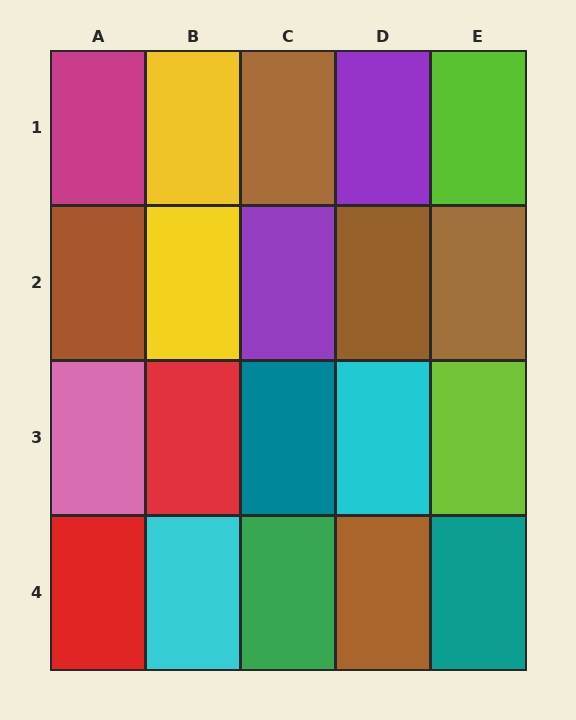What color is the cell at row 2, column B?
Yellow.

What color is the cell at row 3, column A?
Pink.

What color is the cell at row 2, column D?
Brown.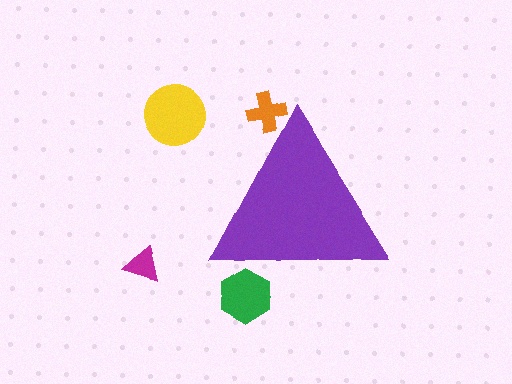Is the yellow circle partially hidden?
No, the yellow circle is fully visible.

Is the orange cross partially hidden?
Yes, the orange cross is partially hidden behind the purple triangle.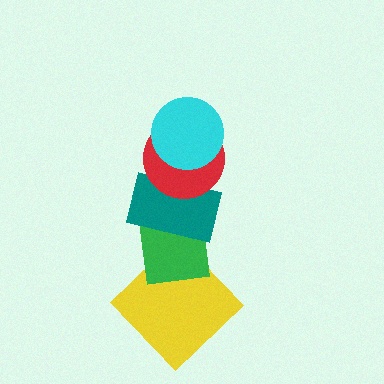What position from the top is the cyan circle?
The cyan circle is 1st from the top.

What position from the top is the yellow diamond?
The yellow diamond is 5th from the top.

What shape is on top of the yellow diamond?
The green square is on top of the yellow diamond.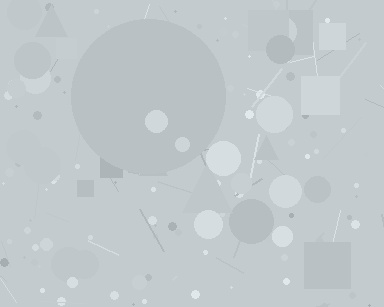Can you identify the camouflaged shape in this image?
The camouflaged shape is a circle.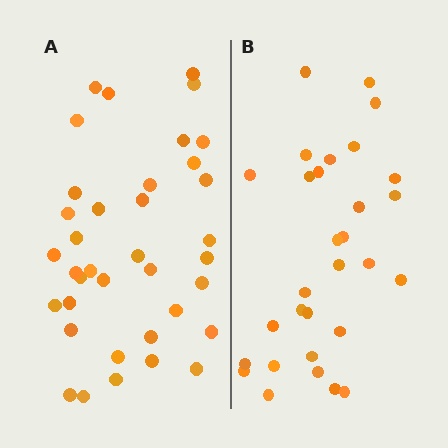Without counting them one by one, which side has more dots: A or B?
Region A (the left region) has more dots.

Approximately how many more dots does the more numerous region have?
Region A has roughly 8 or so more dots than region B.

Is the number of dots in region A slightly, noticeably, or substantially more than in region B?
Region A has only slightly more — the two regions are fairly close. The ratio is roughly 1.2 to 1.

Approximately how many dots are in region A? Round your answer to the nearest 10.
About 40 dots. (The exact count is 37, which rounds to 40.)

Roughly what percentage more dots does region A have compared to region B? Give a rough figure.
About 25% more.